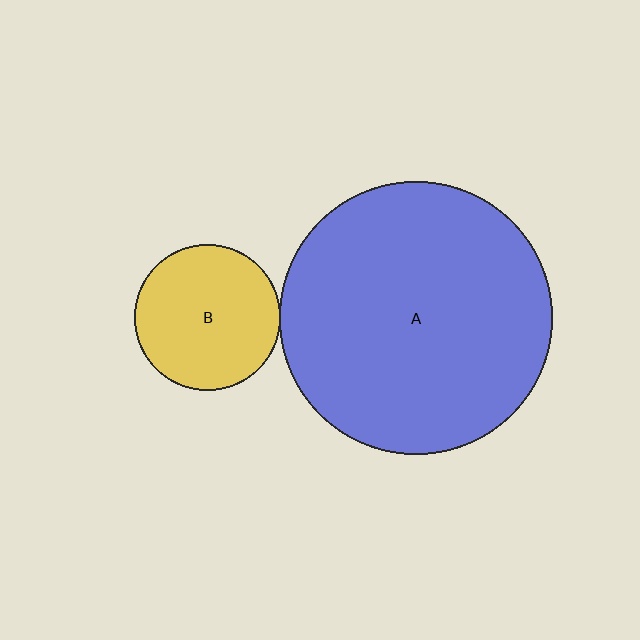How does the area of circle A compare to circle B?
Approximately 3.5 times.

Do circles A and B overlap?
Yes.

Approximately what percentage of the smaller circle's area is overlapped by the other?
Approximately 5%.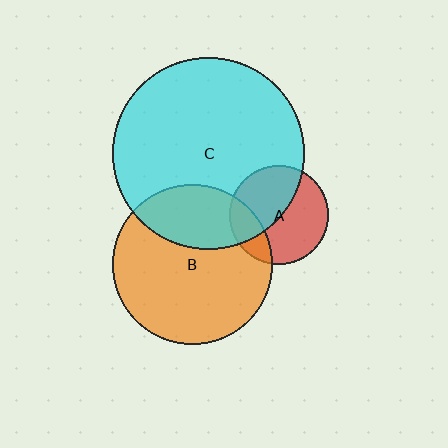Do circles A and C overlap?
Yes.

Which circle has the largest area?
Circle C (cyan).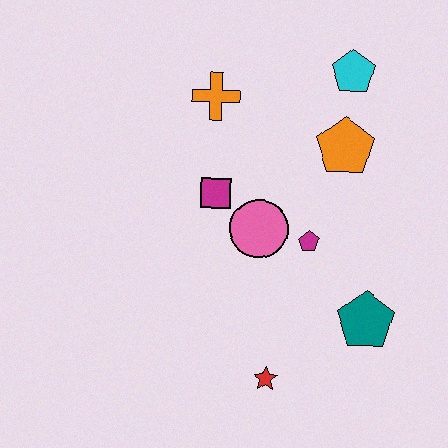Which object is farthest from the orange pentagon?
The red star is farthest from the orange pentagon.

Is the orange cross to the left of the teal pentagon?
Yes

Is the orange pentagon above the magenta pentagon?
Yes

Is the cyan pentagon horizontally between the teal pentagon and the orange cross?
Yes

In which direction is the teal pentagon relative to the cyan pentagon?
The teal pentagon is below the cyan pentagon.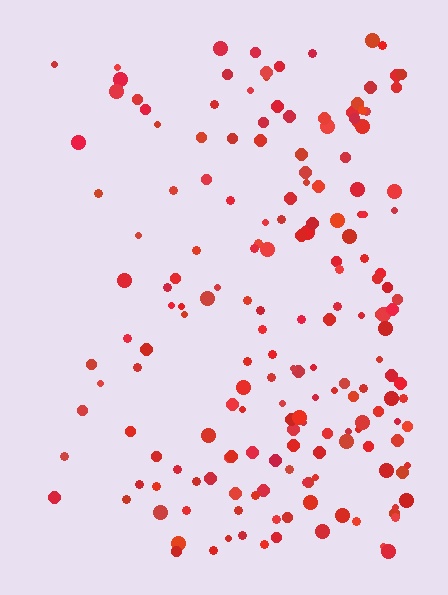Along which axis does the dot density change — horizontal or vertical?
Horizontal.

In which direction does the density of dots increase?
From left to right, with the right side densest.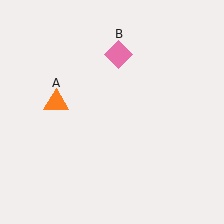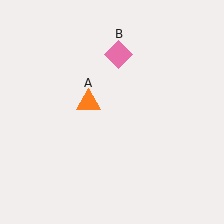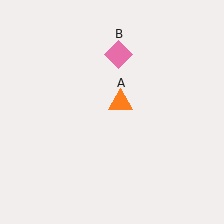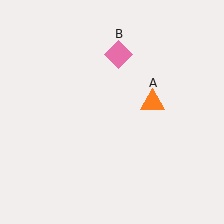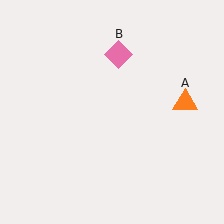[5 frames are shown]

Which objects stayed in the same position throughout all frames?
Pink diamond (object B) remained stationary.